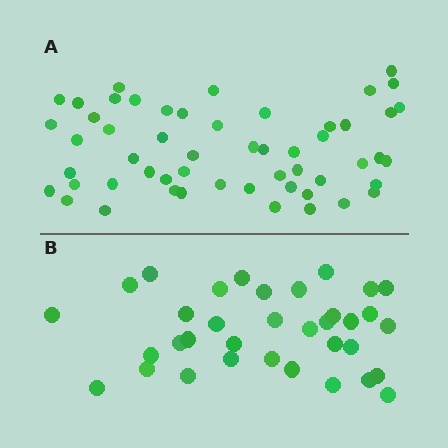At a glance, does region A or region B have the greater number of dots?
Region A (the top region) has more dots.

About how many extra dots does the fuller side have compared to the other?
Region A has approximately 20 more dots than region B.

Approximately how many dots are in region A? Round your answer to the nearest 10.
About 50 dots. (The exact count is 54, which rounds to 50.)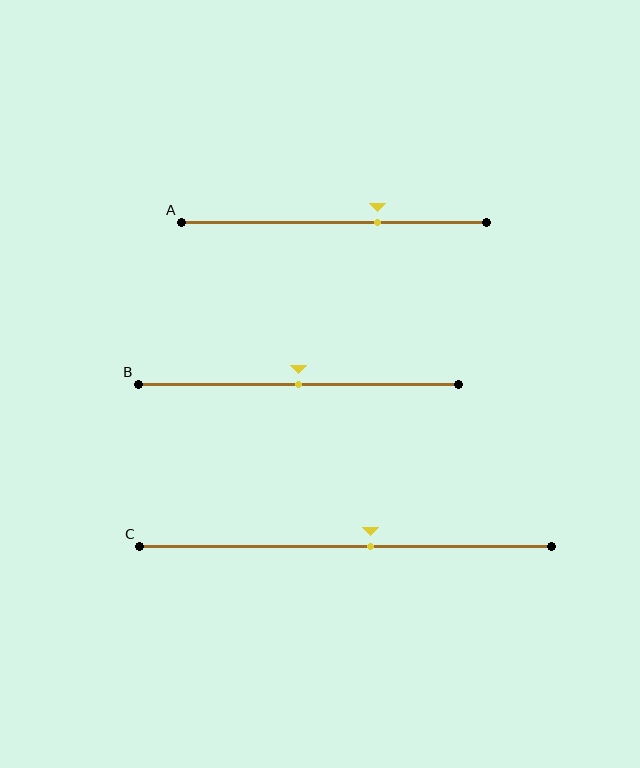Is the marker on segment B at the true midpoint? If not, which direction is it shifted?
Yes, the marker on segment B is at the true midpoint.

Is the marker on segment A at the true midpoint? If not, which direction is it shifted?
No, the marker on segment A is shifted to the right by about 14% of the segment length.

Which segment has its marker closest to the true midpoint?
Segment B has its marker closest to the true midpoint.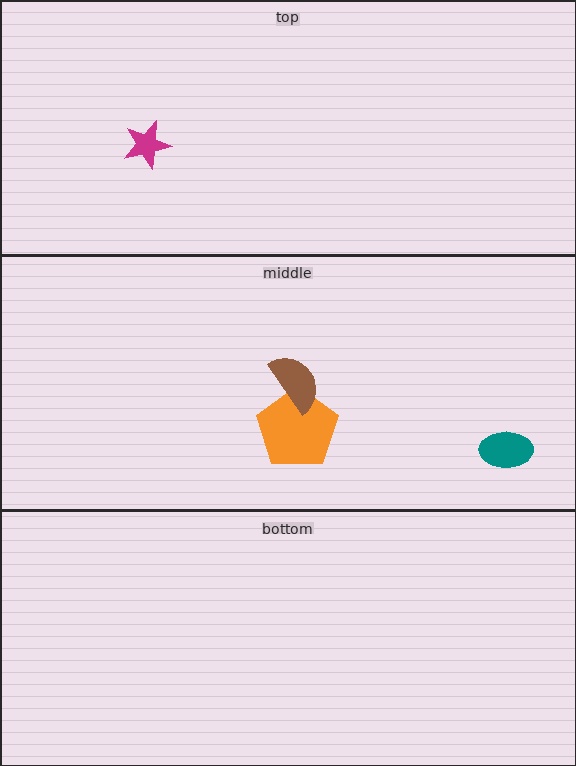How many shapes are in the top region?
1.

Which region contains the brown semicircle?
The middle region.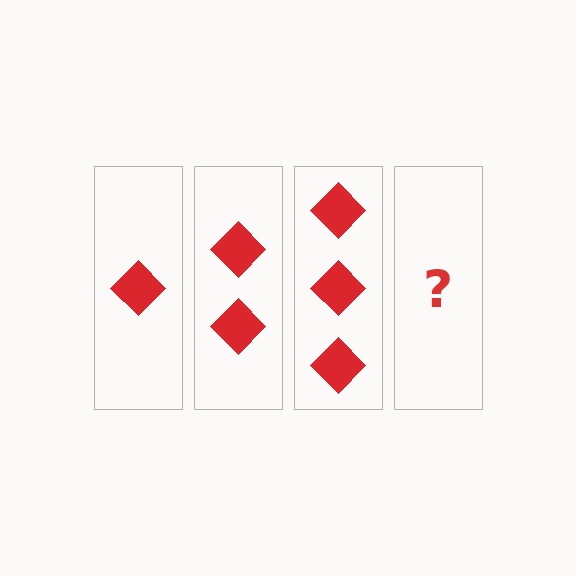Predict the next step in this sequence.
The next step is 4 diamonds.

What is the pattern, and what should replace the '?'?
The pattern is that each step adds one more diamond. The '?' should be 4 diamonds.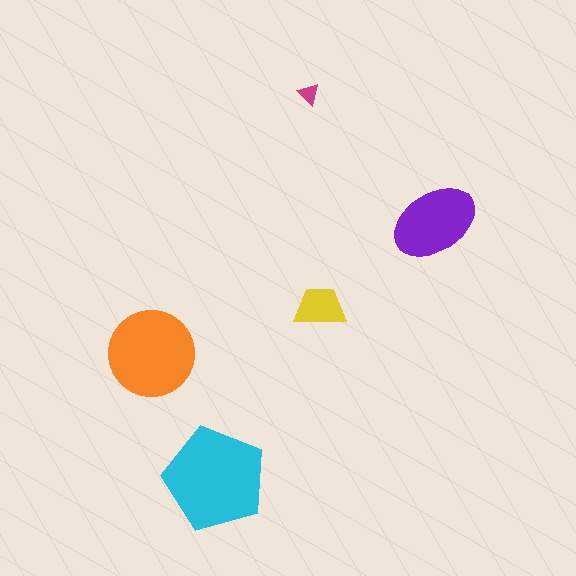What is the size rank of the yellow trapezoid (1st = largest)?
4th.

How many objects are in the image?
There are 5 objects in the image.